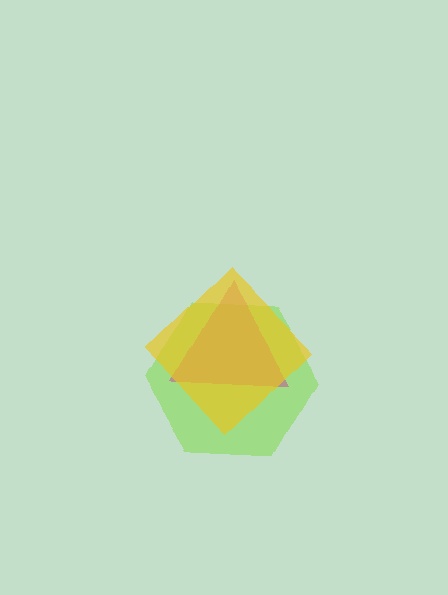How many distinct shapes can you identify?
There are 3 distinct shapes: a lime hexagon, a magenta triangle, a yellow diamond.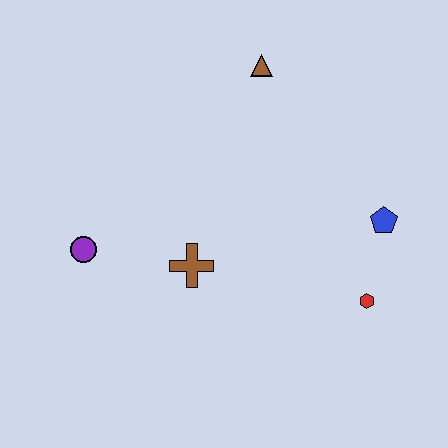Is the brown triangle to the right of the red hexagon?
No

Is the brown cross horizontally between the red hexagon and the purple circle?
Yes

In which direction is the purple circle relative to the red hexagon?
The purple circle is to the left of the red hexagon.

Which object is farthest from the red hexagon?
The purple circle is farthest from the red hexagon.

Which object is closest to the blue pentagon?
The red hexagon is closest to the blue pentagon.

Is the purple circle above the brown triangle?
No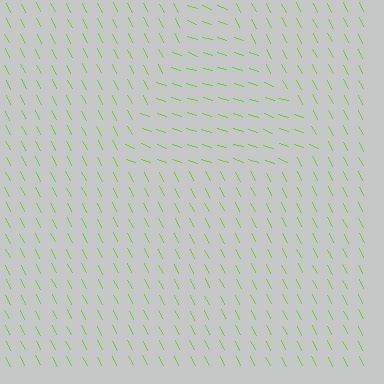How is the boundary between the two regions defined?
The boundary is defined purely by a change in line orientation (approximately 45 degrees difference). All lines are the same color and thickness.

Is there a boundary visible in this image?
Yes, there is a texture boundary formed by a change in line orientation.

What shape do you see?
I see a triangle.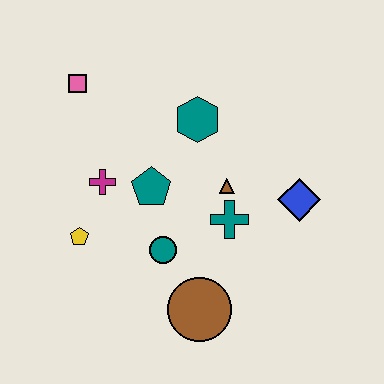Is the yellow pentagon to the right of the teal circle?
No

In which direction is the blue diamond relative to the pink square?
The blue diamond is to the right of the pink square.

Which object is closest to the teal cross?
The brown triangle is closest to the teal cross.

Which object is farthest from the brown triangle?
The pink square is farthest from the brown triangle.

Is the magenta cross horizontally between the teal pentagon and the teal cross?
No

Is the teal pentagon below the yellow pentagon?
No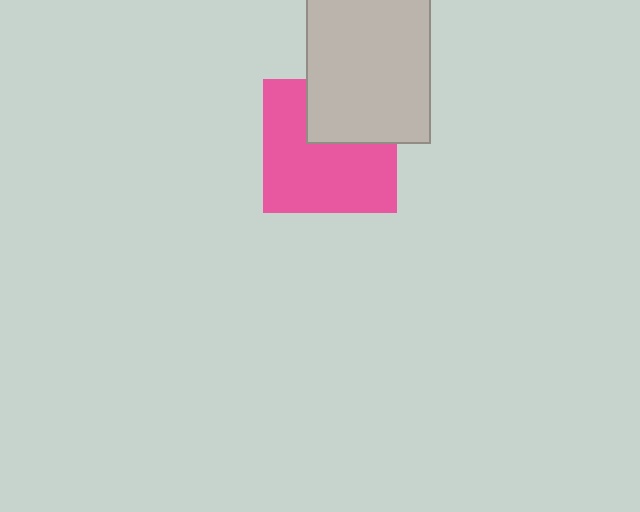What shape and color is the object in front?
The object in front is a light gray rectangle.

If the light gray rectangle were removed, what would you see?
You would see the complete pink square.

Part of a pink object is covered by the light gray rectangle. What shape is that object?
It is a square.